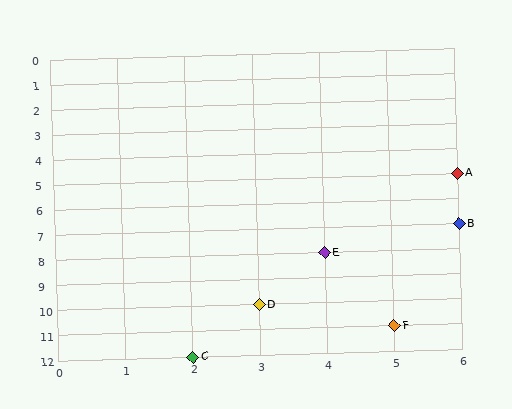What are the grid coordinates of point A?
Point A is at grid coordinates (6, 5).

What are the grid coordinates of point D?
Point D is at grid coordinates (3, 10).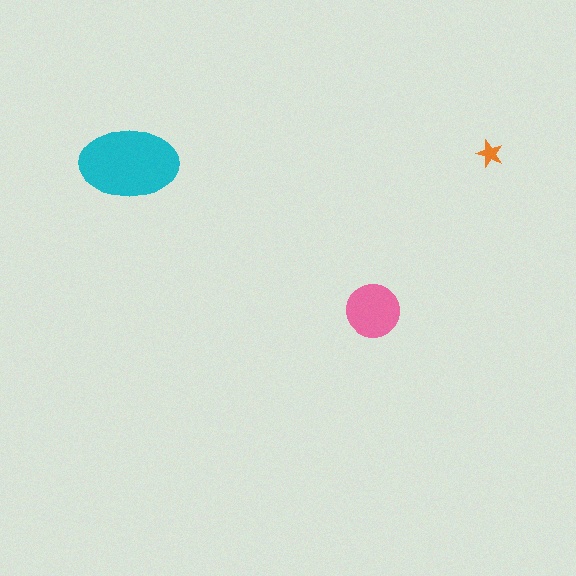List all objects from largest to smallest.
The cyan ellipse, the pink circle, the orange star.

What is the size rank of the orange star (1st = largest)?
3rd.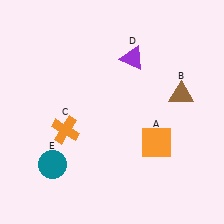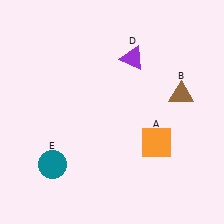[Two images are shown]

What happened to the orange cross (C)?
The orange cross (C) was removed in Image 2. It was in the bottom-left area of Image 1.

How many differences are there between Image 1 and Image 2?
There is 1 difference between the two images.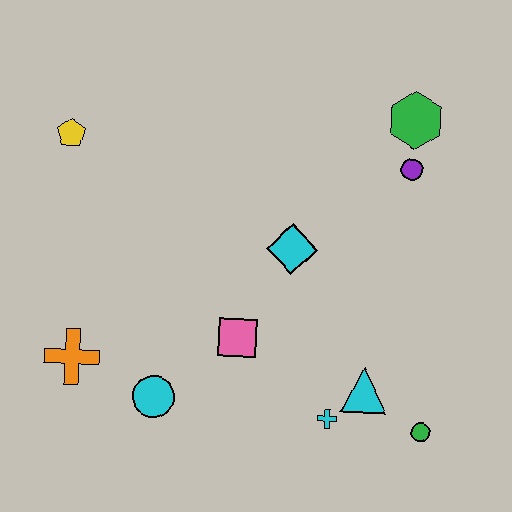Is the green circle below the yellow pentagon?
Yes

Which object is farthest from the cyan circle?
The green hexagon is farthest from the cyan circle.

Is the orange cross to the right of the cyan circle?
No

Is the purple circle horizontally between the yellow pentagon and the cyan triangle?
No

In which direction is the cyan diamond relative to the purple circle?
The cyan diamond is to the left of the purple circle.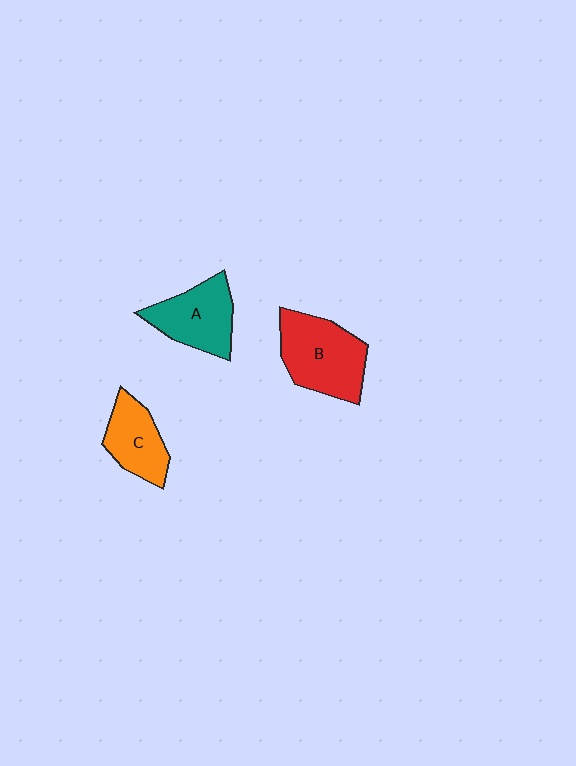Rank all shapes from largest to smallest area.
From largest to smallest: B (red), A (teal), C (orange).